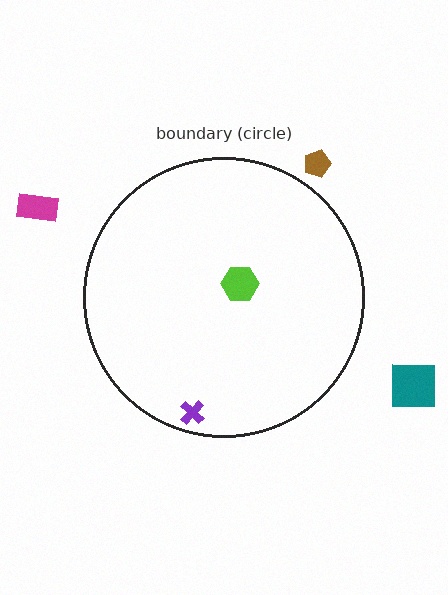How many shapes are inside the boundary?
2 inside, 3 outside.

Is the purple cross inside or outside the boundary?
Inside.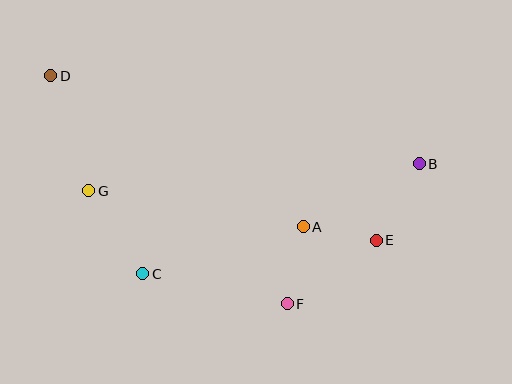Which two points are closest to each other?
Points A and E are closest to each other.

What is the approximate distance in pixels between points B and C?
The distance between B and C is approximately 298 pixels.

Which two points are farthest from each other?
Points B and D are farthest from each other.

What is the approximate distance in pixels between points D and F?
The distance between D and F is approximately 329 pixels.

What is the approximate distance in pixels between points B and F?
The distance between B and F is approximately 193 pixels.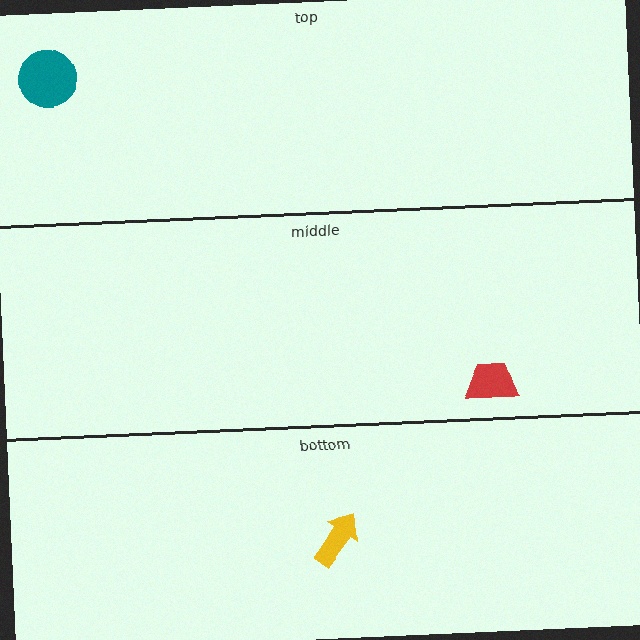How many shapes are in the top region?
1.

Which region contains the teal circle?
The top region.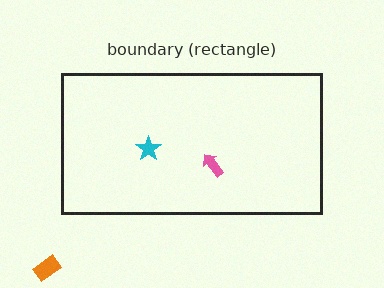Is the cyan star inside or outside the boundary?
Inside.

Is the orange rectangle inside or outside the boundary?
Outside.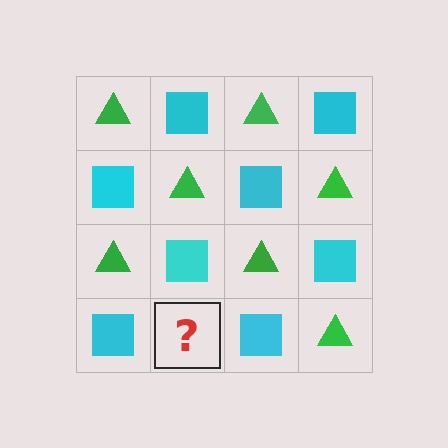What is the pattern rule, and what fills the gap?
The rule is that it alternates green triangle and cyan square in a checkerboard pattern. The gap should be filled with a green triangle.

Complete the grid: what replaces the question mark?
The question mark should be replaced with a green triangle.